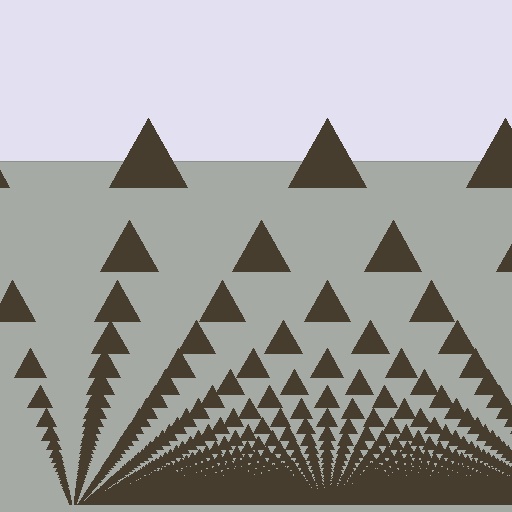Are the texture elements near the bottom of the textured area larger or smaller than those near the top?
Smaller. The gradient is inverted — elements near the bottom are smaller and denser.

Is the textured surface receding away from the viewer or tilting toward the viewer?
The surface appears to tilt toward the viewer. Texture elements get larger and sparser toward the top.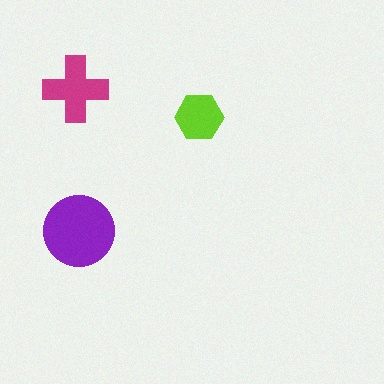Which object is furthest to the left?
The magenta cross is leftmost.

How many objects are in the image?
There are 3 objects in the image.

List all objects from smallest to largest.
The lime hexagon, the magenta cross, the purple circle.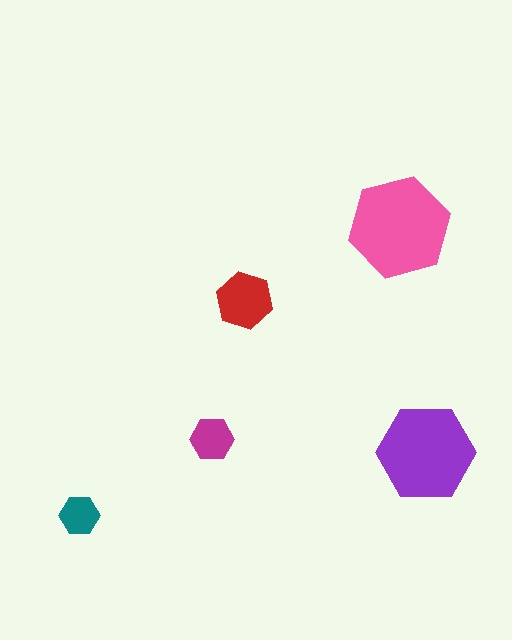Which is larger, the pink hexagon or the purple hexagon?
The pink one.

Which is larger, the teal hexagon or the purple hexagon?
The purple one.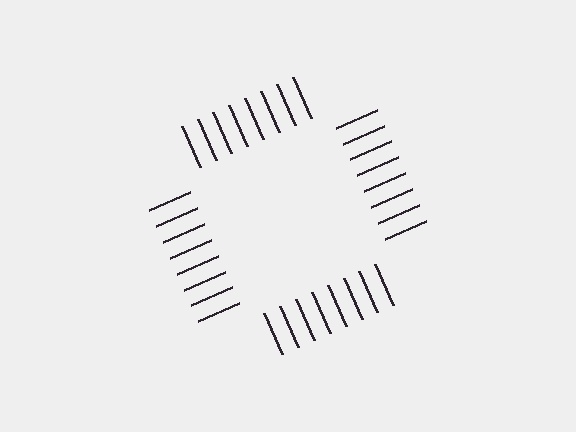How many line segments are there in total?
32 — 8 along each of the 4 edges.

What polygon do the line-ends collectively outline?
An illusory square — the line segments terminate on its edges but no continuous stroke is drawn.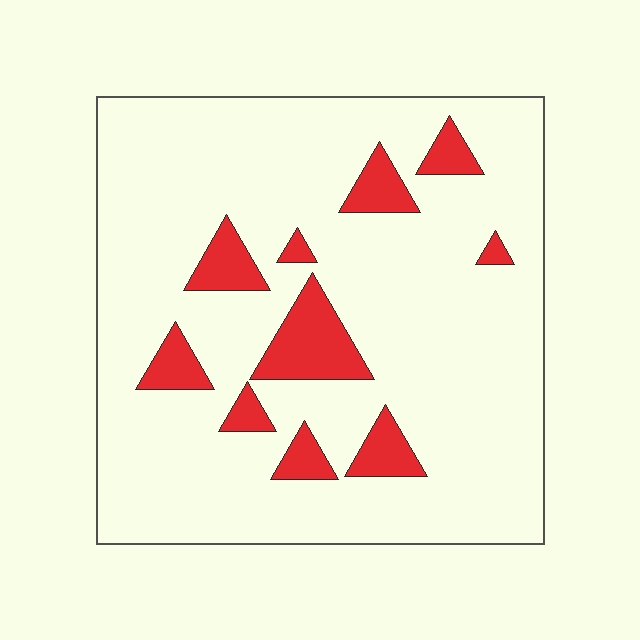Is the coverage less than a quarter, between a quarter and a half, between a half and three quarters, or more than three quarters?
Less than a quarter.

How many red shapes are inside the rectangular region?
10.